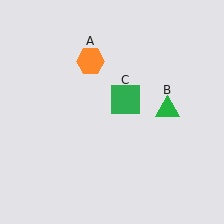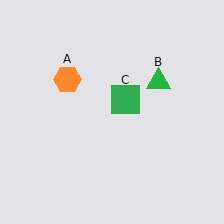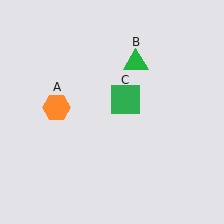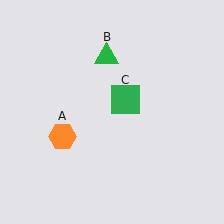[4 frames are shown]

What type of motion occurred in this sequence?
The orange hexagon (object A), green triangle (object B) rotated counterclockwise around the center of the scene.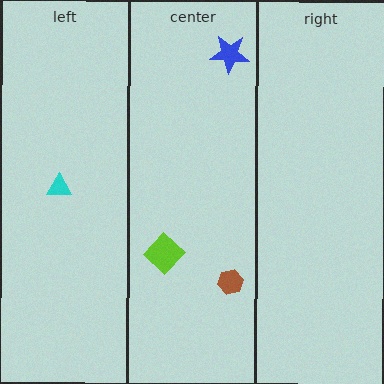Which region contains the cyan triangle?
The left region.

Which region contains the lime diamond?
The center region.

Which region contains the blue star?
The center region.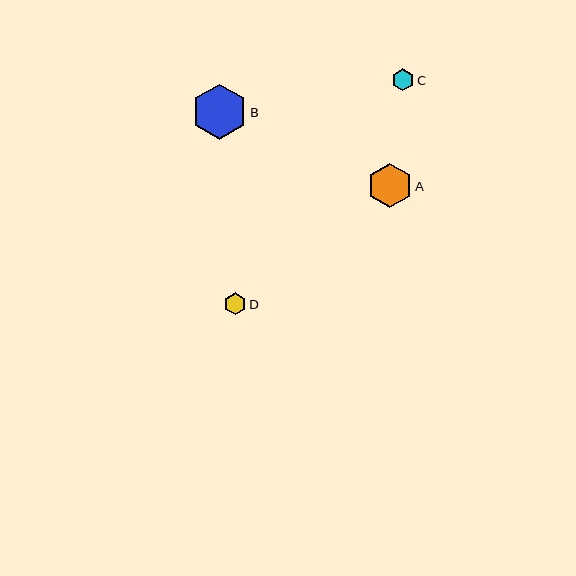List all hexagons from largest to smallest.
From largest to smallest: B, A, C, D.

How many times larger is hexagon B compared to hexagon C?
Hexagon B is approximately 2.5 times the size of hexagon C.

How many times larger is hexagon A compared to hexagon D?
Hexagon A is approximately 2.0 times the size of hexagon D.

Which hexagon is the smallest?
Hexagon D is the smallest with a size of approximately 22 pixels.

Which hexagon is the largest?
Hexagon B is the largest with a size of approximately 55 pixels.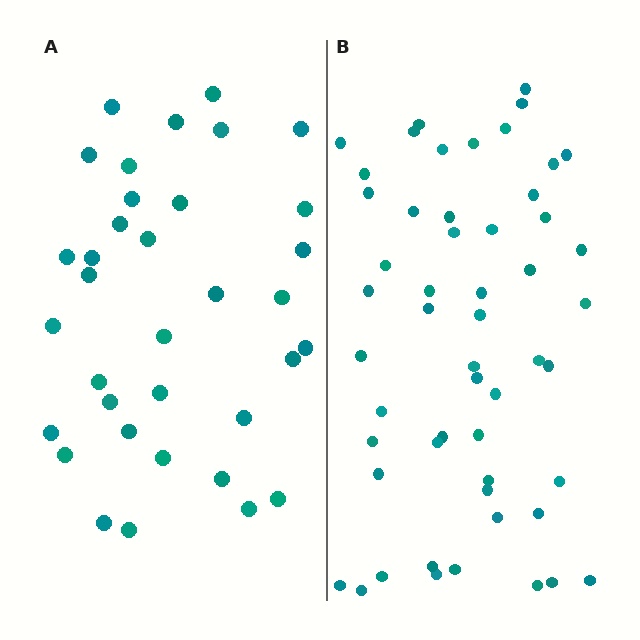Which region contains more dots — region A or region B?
Region B (the right region) has more dots.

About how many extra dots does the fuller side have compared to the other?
Region B has approximately 20 more dots than region A.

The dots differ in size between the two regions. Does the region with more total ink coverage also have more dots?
No. Region A has more total ink coverage because its dots are larger, but region B actually contains more individual dots. Total area can be misleading — the number of items is what matters here.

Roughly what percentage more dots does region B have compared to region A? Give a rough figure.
About 50% more.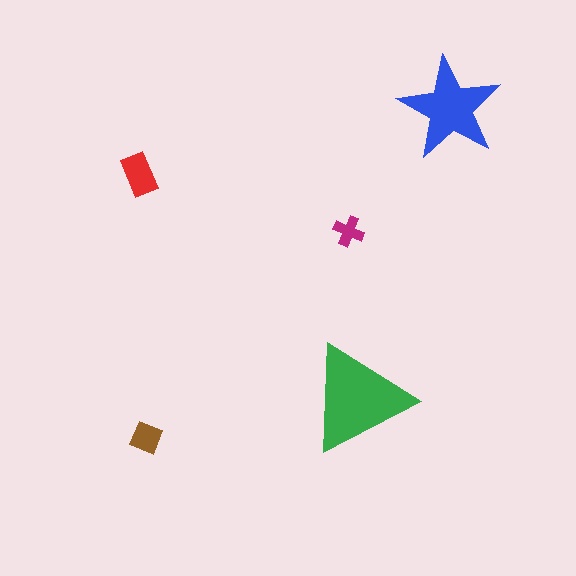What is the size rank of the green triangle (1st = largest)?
1st.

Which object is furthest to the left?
The red rectangle is leftmost.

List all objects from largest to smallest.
The green triangle, the blue star, the red rectangle, the brown diamond, the magenta cross.